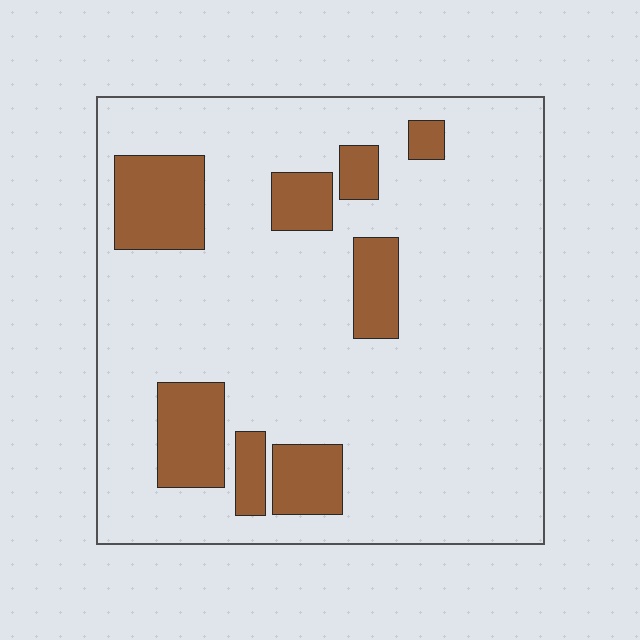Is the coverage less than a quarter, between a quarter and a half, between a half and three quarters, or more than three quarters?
Less than a quarter.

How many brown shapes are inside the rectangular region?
8.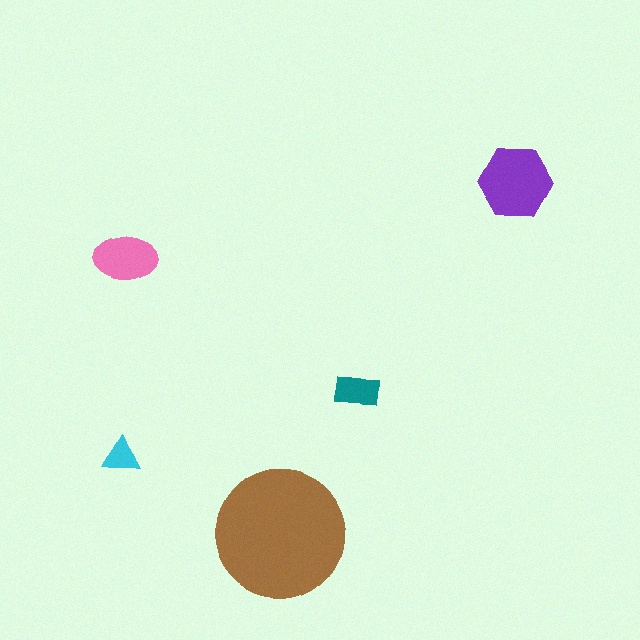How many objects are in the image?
There are 5 objects in the image.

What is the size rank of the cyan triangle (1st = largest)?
5th.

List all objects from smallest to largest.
The cyan triangle, the teal rectangle, the pink ellipse, the purple hexagon, the brown circle.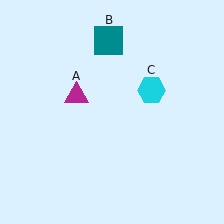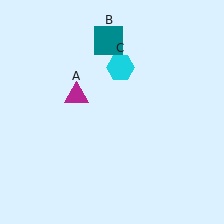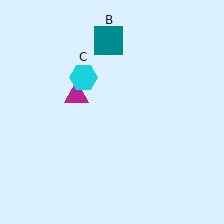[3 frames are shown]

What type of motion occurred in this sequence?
The cyan hexagon (object C) rotated counterclockwise around the center of the scene.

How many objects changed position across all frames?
1 object changed position: cyan hexagon (object C).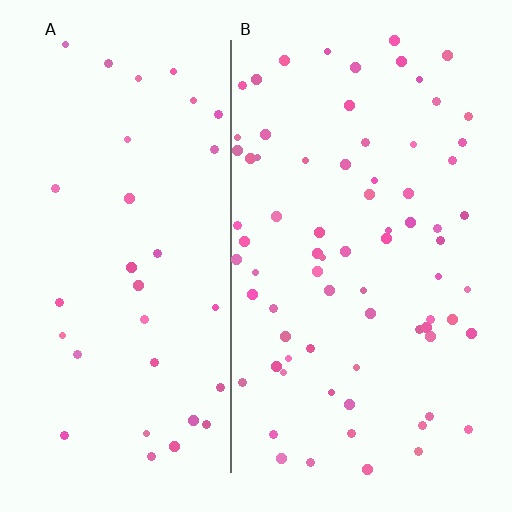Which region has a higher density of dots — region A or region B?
B (the right).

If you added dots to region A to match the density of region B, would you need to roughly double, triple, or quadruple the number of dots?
Approximately double.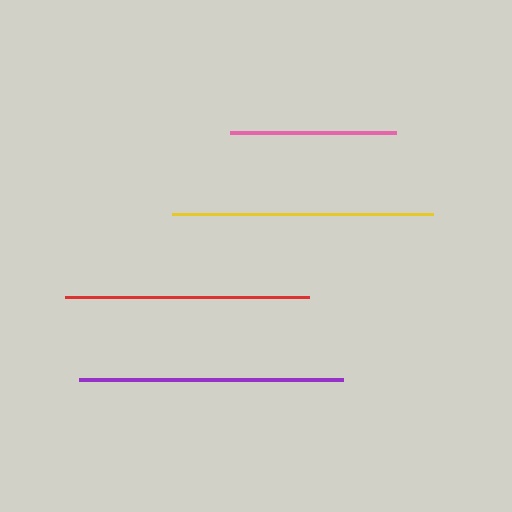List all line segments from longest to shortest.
From longest to shortest: purple, yellow, red, pink.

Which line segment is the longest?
The purple line is the longest at approximately 264 pixels.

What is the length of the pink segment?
The pink segment is approximately 165 pixels long.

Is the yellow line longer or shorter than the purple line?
The purple line is longer than the yellow line.